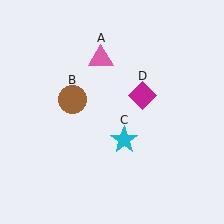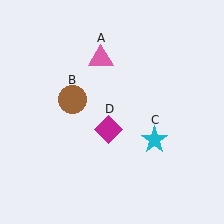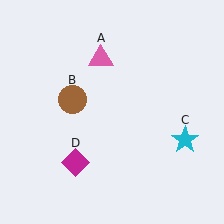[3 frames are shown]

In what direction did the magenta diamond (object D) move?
The magenta diamond (object D) moved down and to the left.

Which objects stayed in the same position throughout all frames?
Pink triangle (object A) and brown circle (object B) remained stationary.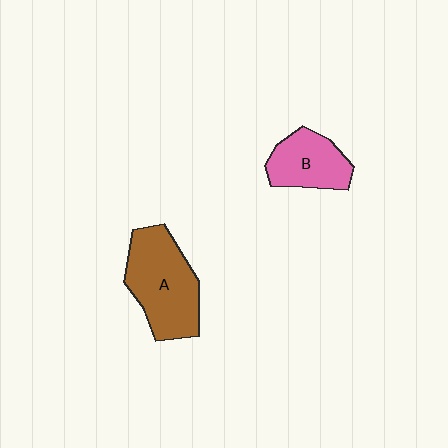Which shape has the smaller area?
Shape B (pink).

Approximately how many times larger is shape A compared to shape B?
Approximately 1.6 times.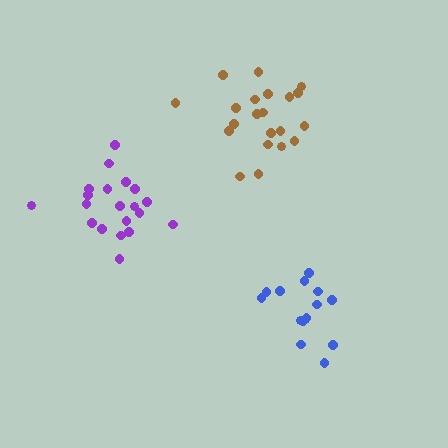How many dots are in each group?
Group 1: 15 dots, Group 2: 21 dots, Group 3: 20 dots (56 total).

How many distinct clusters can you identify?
There are 3 distinct clusters.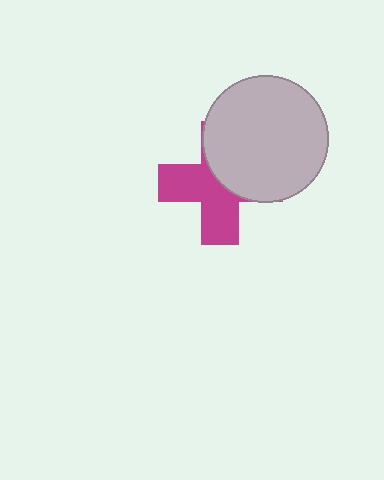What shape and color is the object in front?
The object in front is a light gray circle.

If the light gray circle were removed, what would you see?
You would see the complete magenta cross.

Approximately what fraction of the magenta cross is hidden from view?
Roughly 48% of the magenta cross is hidden behind the light gray circle.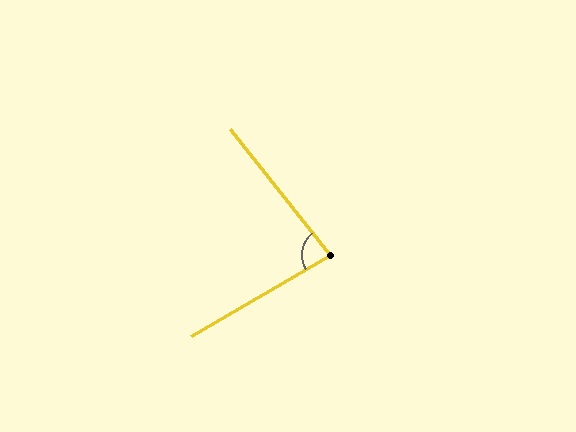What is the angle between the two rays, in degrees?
Approximately 82 degrees.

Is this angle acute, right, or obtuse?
It is acute.